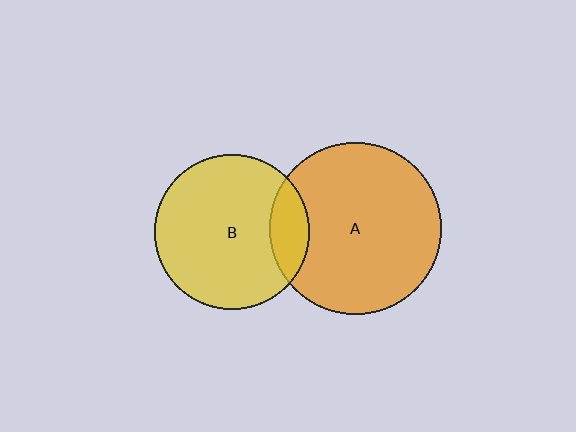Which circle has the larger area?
Circle A (orange).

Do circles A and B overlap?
Yes.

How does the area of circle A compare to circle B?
Approximately 1.2 times.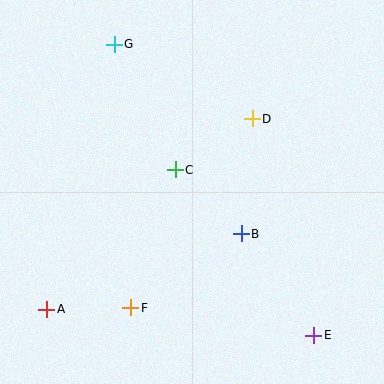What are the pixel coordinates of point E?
Point E is at (314, 335).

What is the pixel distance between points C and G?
The distance between C and G is 140 pixels.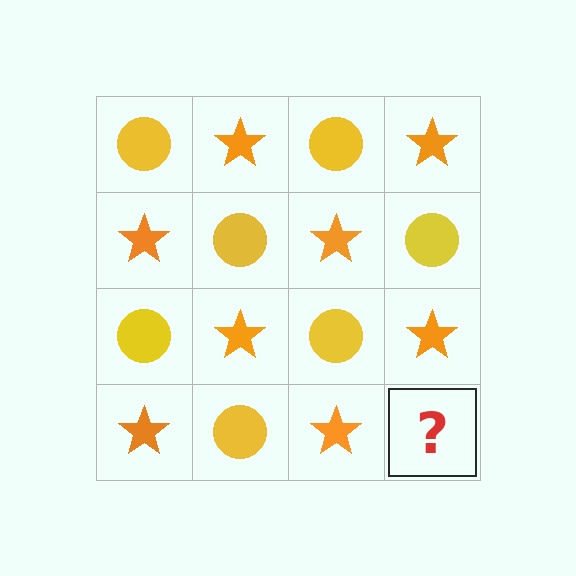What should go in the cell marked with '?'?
The missing cell should contain a yellow circle.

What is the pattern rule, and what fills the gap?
The rule is that it alternates yellow circle and orange star in a checkerboard pattern. The gap should be filled with a yellow circle.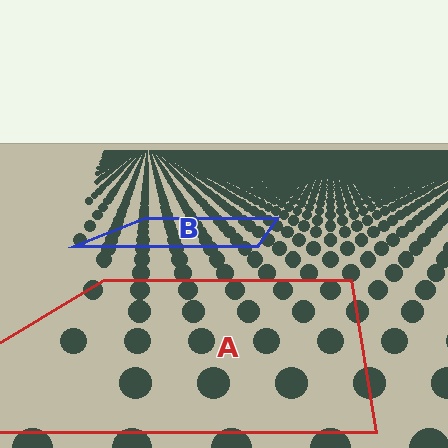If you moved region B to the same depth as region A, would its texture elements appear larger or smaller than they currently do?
They would appear larger. At a closer depth, the same texture elements are projected at a bigger on-screen size.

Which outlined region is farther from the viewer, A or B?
Region B is farther from the viewer — the texture elements inside it appear smaller and more densely packed.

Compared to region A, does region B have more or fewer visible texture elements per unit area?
Region B has more texture elements per unit area — they are packed more densely because it is farther away.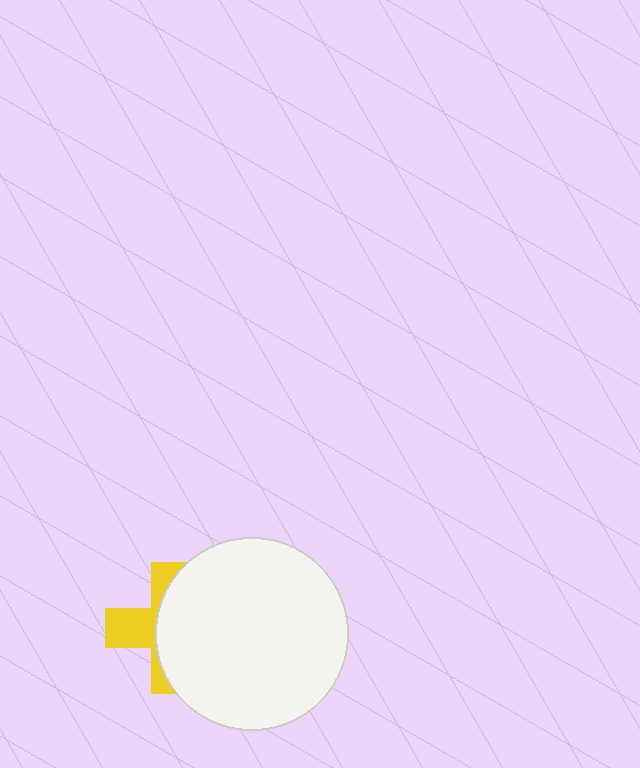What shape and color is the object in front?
The object in front is a white circle.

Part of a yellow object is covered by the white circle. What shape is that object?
It is a cross.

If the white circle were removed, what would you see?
You would see the complete yellow cross.